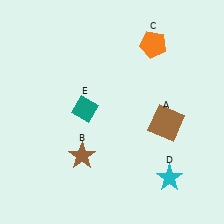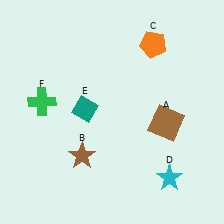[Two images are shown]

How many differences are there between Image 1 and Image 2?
There is 1 difference between the two images.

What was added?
A green cross (F) was added in Image 2.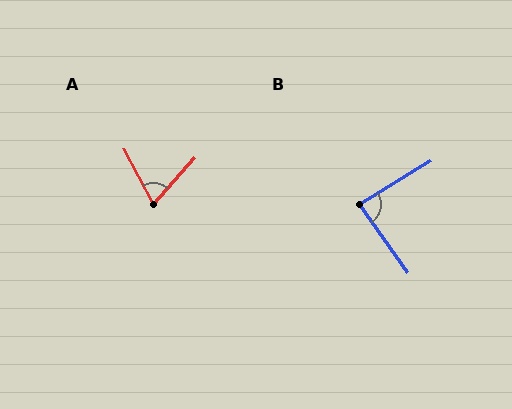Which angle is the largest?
B, at approximately 86 degrees.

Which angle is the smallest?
A, at approximately 69 degrees.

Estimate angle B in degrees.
Approximately 86 degrees.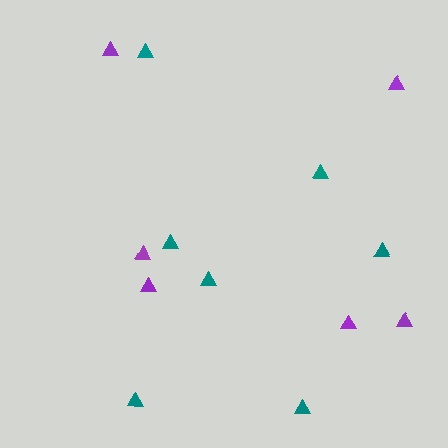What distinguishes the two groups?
There are 2 groups: one group of teal triangles (7) and one group of purple triangles (6).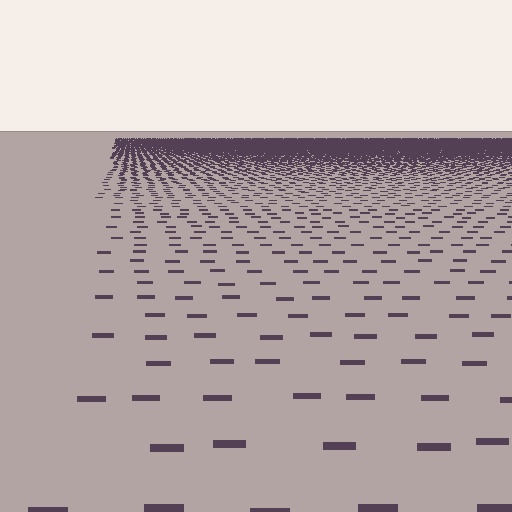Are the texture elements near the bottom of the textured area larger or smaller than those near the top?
Larger. Near the bottom, elements are closer to the viewer and appear at a bigger on-screen size.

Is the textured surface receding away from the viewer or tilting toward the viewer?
The surface is receding away from the viewer. Texture elements get smaller and denser toward the top.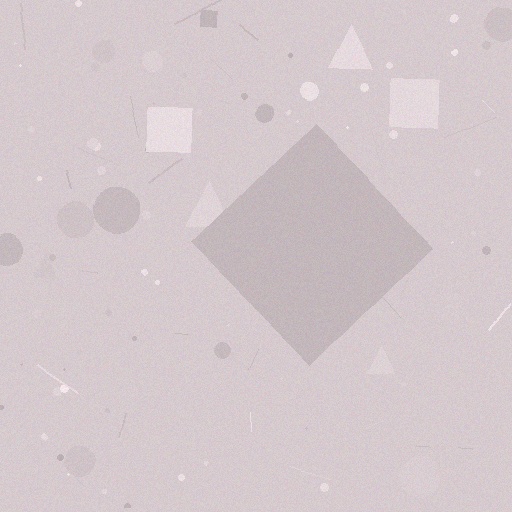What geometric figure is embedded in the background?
A diamond is embedded in the background.